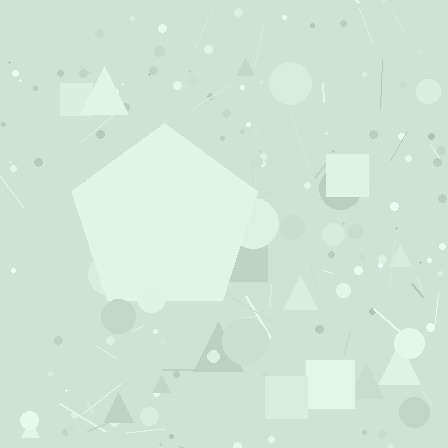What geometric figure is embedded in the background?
A pentagon is embedded in the background.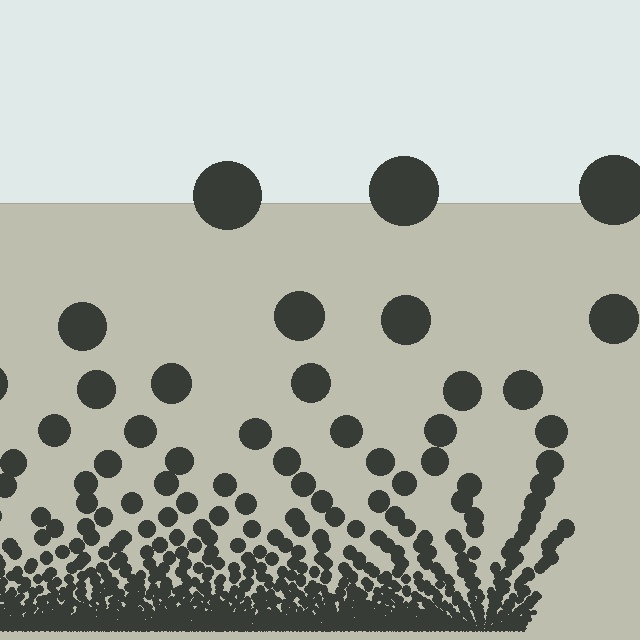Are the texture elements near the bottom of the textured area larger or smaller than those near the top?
Smaller. The gradient is inverted — elements near the bottom are smaller and denser.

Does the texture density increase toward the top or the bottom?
Density increases toward the bottom.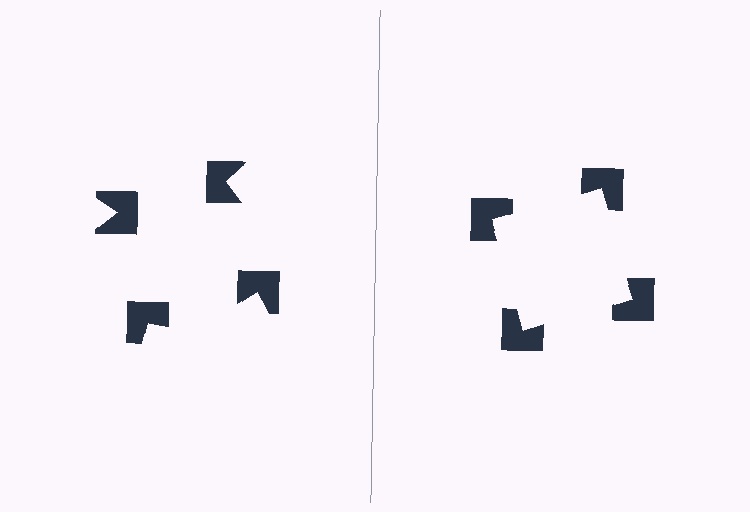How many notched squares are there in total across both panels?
8 — 4 on each side.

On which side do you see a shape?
An illusory square appears on the right side. On the left side the wedge cuts are rotated, so no coherent shape forms.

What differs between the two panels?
The notched squares are positioned identically on both sides; only the wedge orientations differ. On the right they align to a square; on the left they are misaligned.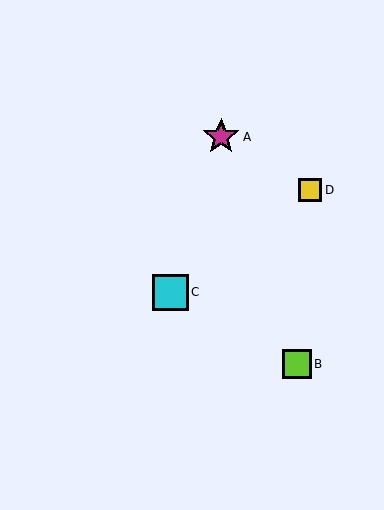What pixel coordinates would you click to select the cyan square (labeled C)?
Click at (170, 292) to select the cyan square C.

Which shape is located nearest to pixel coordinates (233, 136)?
The magenta star (labeled A) at (221, 137) is nearest to that location.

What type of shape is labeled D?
Shape D is a yellow square.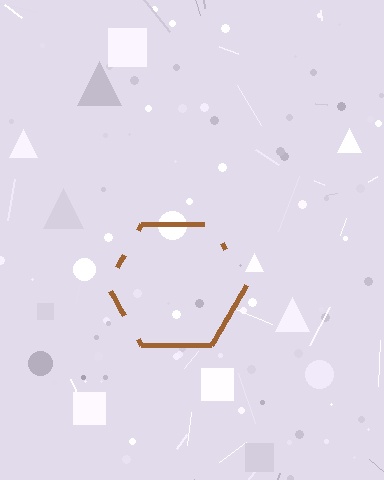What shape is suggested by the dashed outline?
The dashed outline suggests a hexagon.